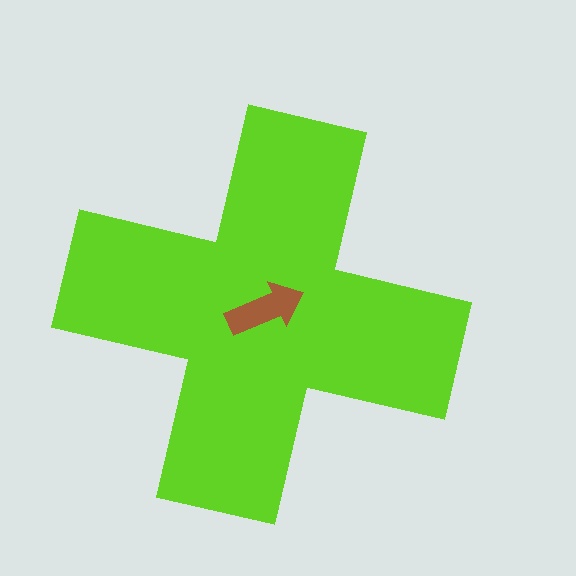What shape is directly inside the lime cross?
The brown arrow.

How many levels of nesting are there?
2.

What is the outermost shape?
The lime cross.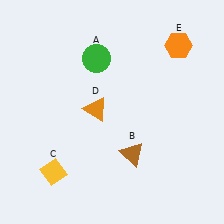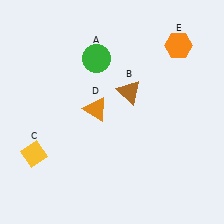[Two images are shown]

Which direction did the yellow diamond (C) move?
The yellow diamond (C) moved left.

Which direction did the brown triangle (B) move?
The brown triangle (B) moved up.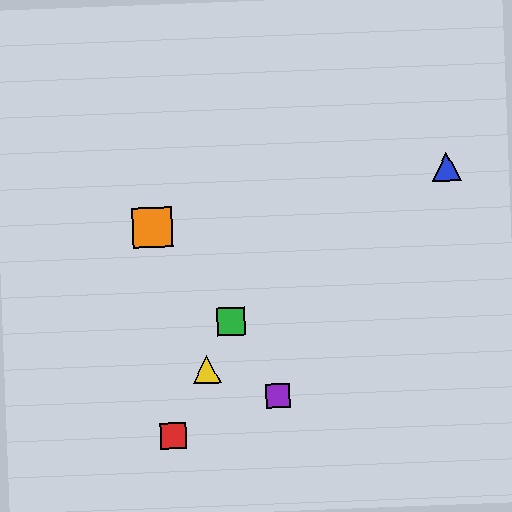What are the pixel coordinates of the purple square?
The purple square is at (278, 396).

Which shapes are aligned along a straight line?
The red square, the green square, the yellow triangle are aligned along a straight line.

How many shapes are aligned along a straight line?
3 shapes (the red square, the green square, the yellow triangle) are aligned along a straight line.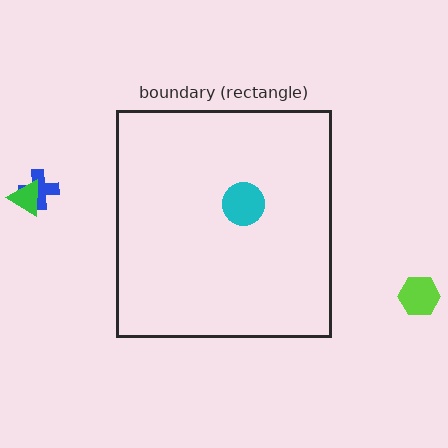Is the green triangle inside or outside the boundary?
Outside.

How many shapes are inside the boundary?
1 inside, 3 outside.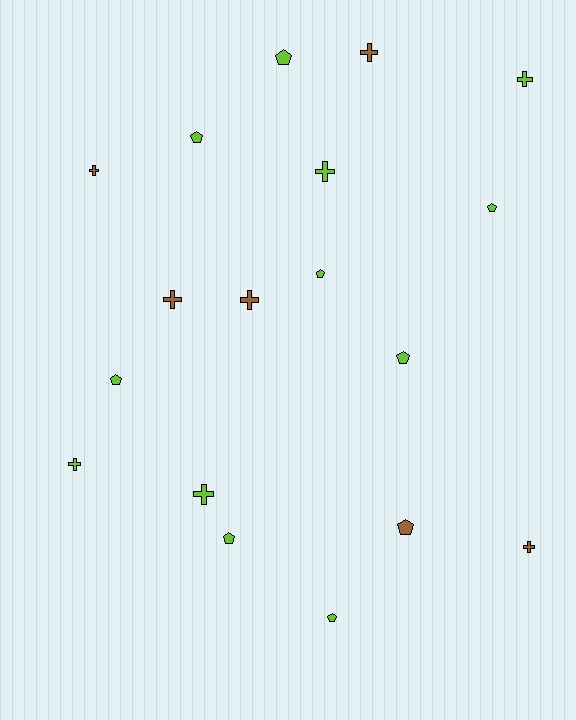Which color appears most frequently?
Lime, with 12 objects.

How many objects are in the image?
There are 18 objects.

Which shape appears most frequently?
Cross, with 9 objects.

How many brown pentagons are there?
There is 1 brown pentagon.